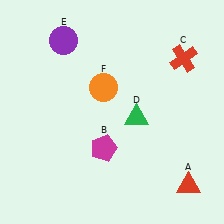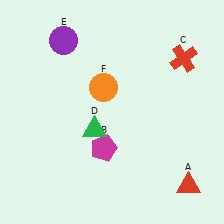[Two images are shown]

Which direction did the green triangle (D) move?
The green triangle (D) moved left.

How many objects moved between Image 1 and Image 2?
1 object moved between the two images.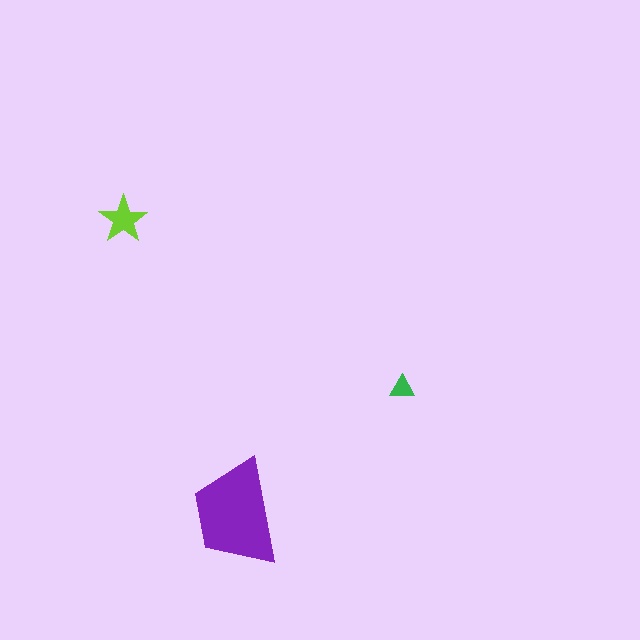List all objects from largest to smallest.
The purple trapezoid, the lime star, the green triangle.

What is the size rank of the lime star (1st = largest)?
2nd.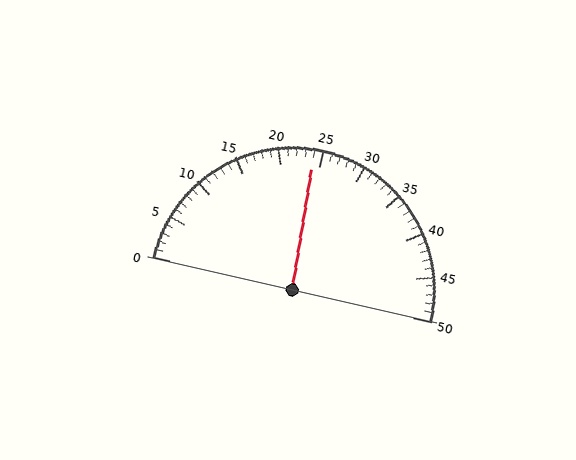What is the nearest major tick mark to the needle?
The nearest major tick mark is 25.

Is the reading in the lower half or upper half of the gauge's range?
The reading is in the lower half of the range (0 to 50).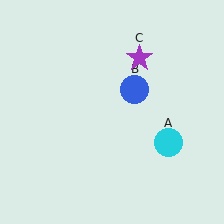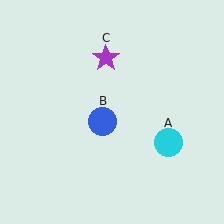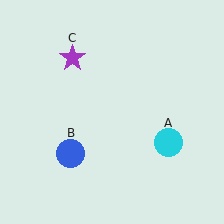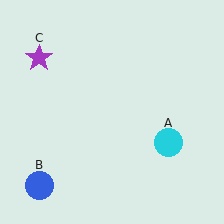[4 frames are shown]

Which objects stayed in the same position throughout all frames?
Cyan circle (object A) remained stationary.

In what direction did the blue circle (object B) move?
The blue circle (object B) moved down and to the left.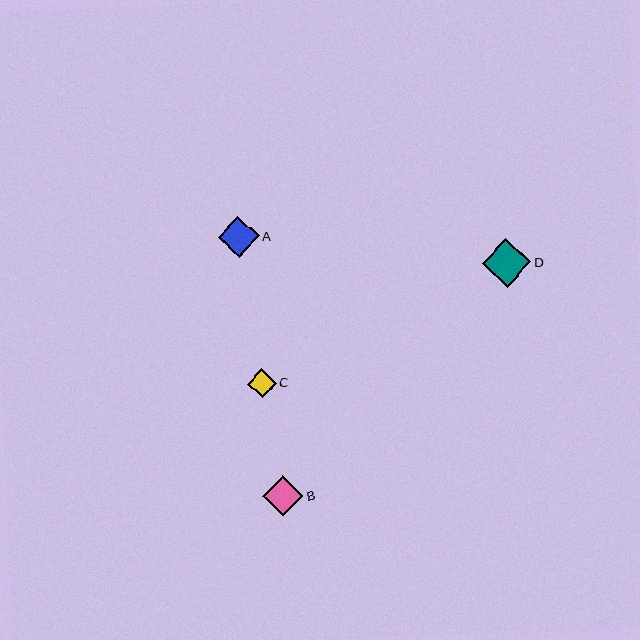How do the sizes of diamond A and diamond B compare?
Diamond A and diamond B are approximately the same size.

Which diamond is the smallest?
Diamond C is the smallest with a size of approximately 29 pixels.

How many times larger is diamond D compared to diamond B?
Diamond D is approximately 1.2 times the size of diamond B.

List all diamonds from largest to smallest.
From largest to smallest: D, A, B, C.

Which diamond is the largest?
Diamond D is the largest with a size of approximately 48 pixels.